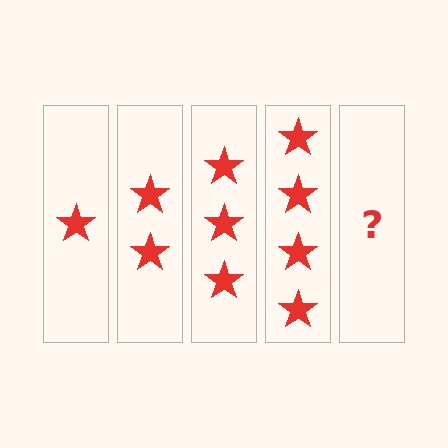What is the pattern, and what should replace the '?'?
The pattern is that each step adds one more star. The '?' should be 5 stars.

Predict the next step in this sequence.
The next step is 5 stars.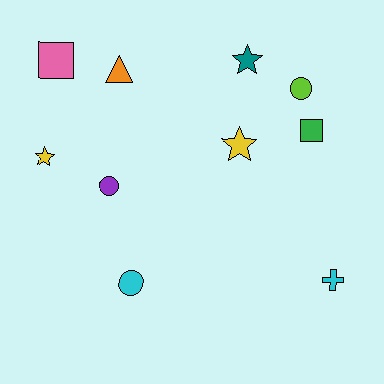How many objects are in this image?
There are 10 objects.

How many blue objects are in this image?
There are no blue objects.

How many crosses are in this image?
There is 1 cross.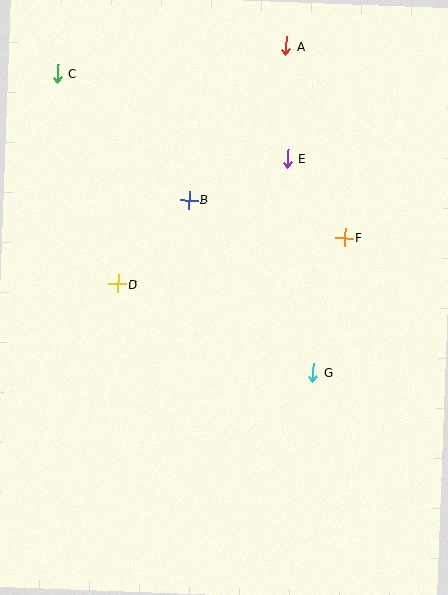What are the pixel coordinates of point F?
Point F is at (345, 238).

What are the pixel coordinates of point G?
Point G is at (313, 372).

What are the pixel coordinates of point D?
Point D is at (118, 284).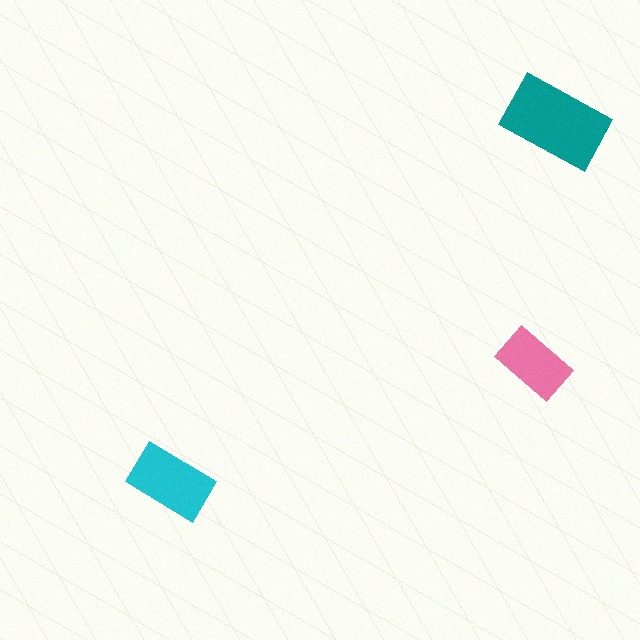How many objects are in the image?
There are 3 objects in the image.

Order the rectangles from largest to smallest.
the teal one, the cyan one, the pink one.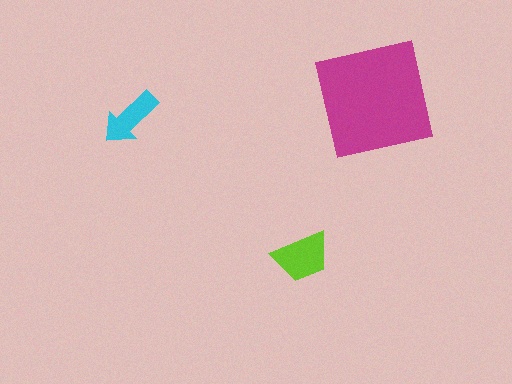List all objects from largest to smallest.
The magenta square, the lime trapezoid, the cyan arrow.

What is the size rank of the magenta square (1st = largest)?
1st.